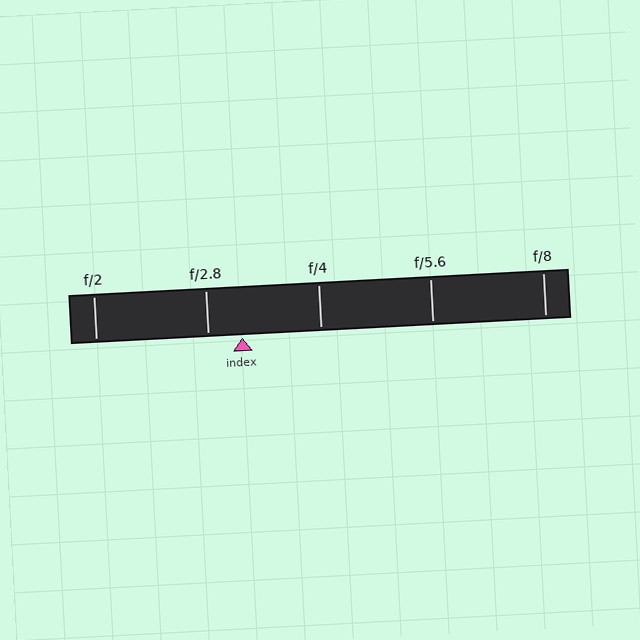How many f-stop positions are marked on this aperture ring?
There are 5 f-stop positions marked.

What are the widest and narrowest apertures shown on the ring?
The widest aperture shown is f/2 and the narrowest is f/8.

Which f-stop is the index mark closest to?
The index mark is closest to f/2.8.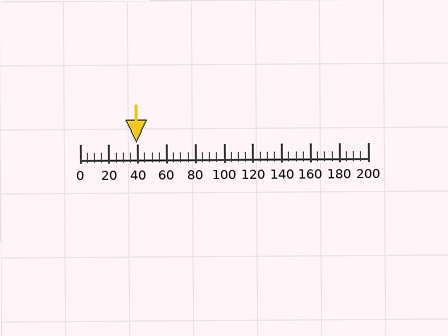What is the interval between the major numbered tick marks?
The major tick marks are spaced 20 units apart.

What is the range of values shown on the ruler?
The ruler shows values from 0 to 200.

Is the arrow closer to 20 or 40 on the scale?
The arrow is closer to 40.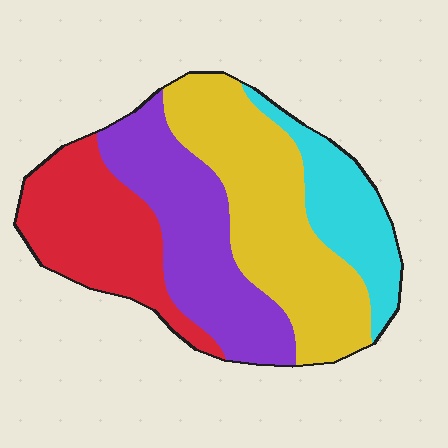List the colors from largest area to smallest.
From largest to smallest: yellow, purple, red, cyan.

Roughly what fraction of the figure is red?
Red takes up about one quarter (1/4) of the figure.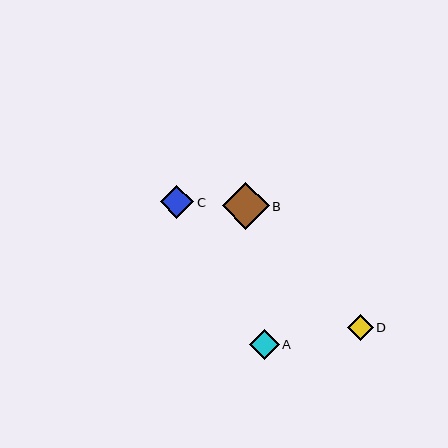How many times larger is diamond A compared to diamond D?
Diamond A is approximately 1.1 times the size of diamond D.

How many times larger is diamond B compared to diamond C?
Diamond B is approximately 1.4 times the size of diamond C.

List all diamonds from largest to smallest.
From largest to smallest: B, C, A, D.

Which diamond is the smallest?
Diamond D is the smallest with a size of approximately 26 pixels.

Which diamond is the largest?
Diamond B is the largest with a size of approximately 47 pixels.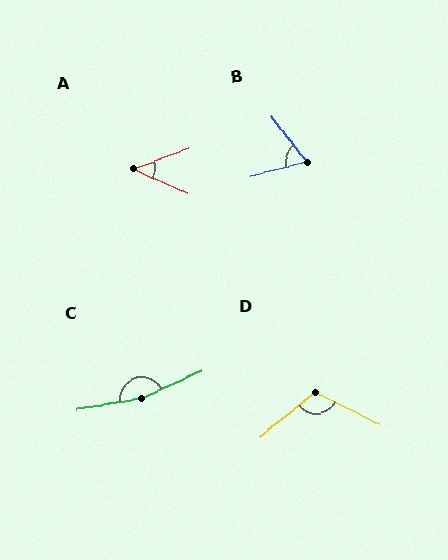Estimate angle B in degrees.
Approximately 67 degrees.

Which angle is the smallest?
A, at approximately 45 degrees.